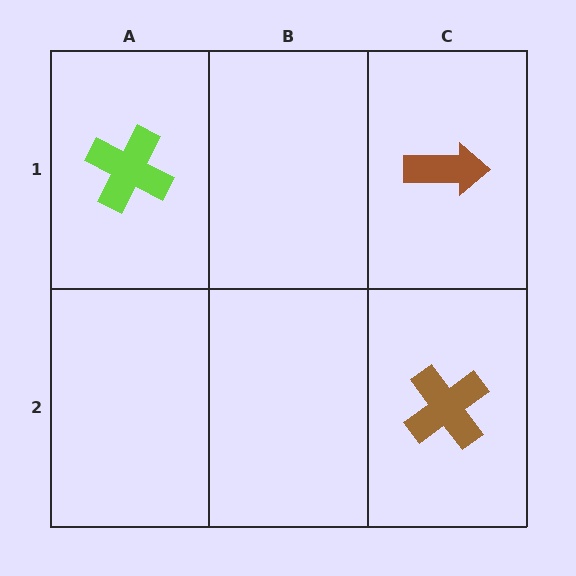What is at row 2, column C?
A brown cross.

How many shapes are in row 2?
1 shape.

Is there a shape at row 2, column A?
No, that cell is empty.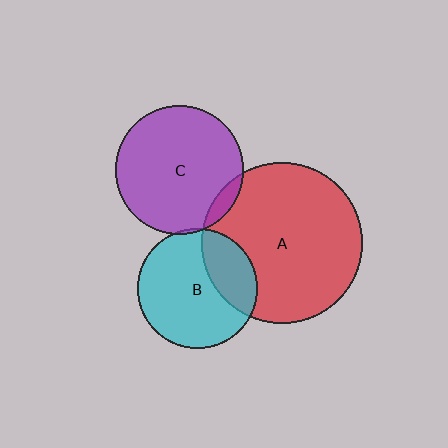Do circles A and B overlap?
Yes.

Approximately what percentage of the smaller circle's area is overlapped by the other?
Approximately 25%.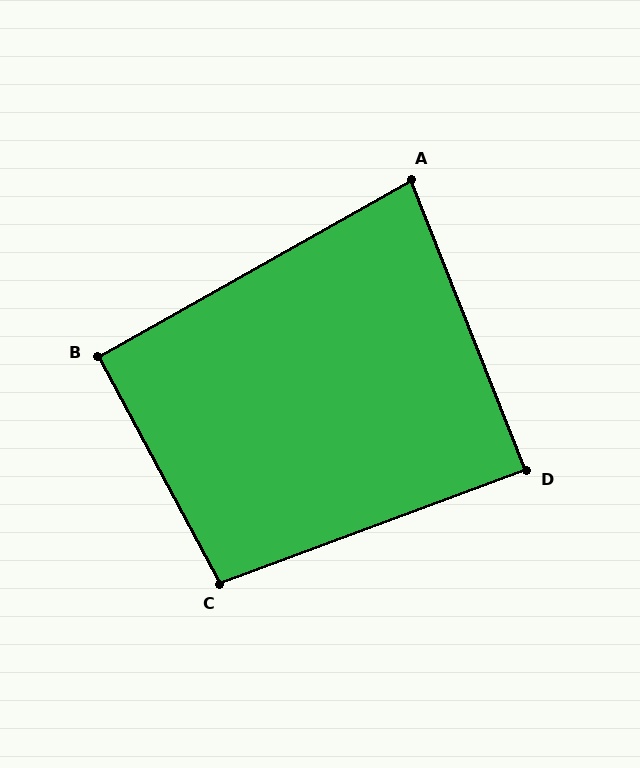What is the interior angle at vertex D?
Approximately 89 degrees (approximately right).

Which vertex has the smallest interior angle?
A, at approximately 82 degrees.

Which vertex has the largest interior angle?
C, at approximately 98 degrees.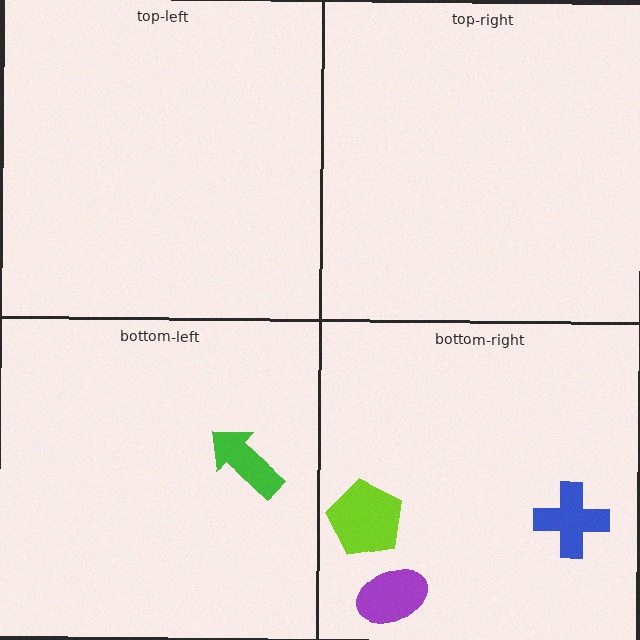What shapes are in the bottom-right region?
The lime pentagon, the purple ellipse, the blue cross.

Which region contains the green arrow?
The bottom-left region.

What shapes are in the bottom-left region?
The green arrow.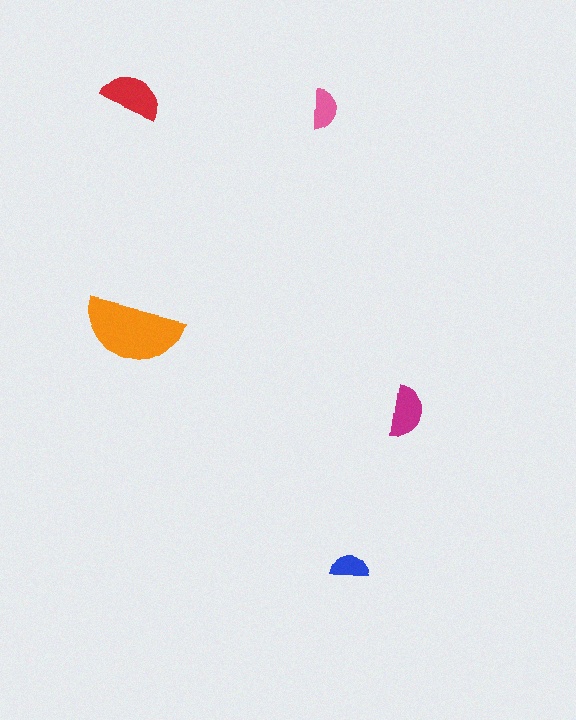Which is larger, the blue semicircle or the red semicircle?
The red one.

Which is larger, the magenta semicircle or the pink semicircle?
The magenta one.